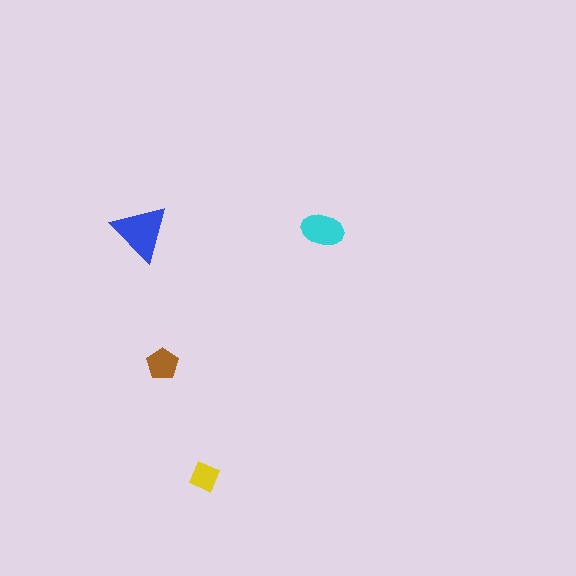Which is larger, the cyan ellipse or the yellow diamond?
The cyan ellipse.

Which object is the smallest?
The yellow diamond.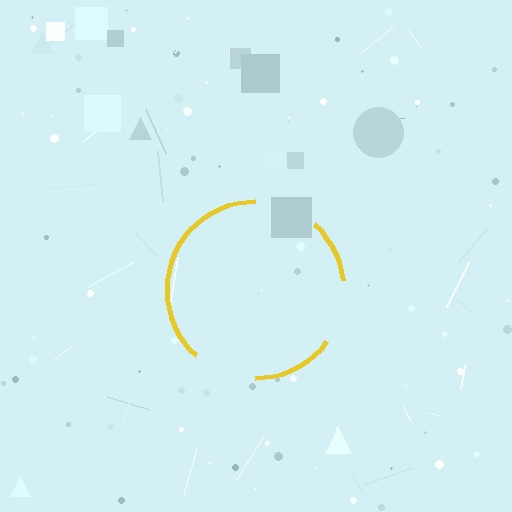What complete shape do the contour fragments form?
The contour fragments form a circle.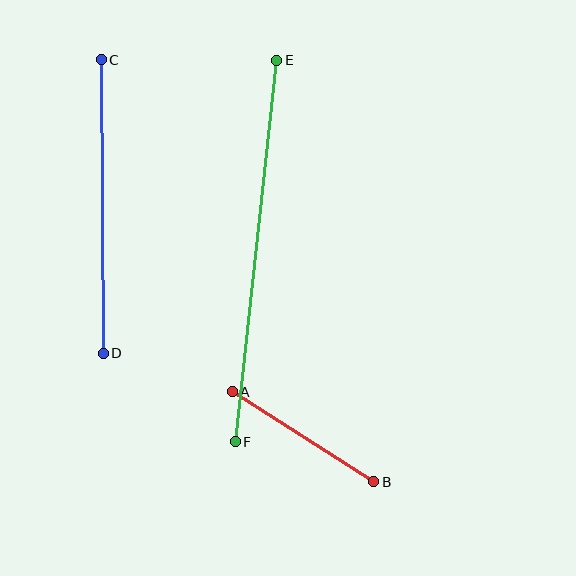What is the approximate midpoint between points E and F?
The midpoint is at approximately (256, 251) pixels.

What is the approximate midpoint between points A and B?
The midpoint is at approximately (303, 437) pixels.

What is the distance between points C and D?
The distance is approximately 293 pixels.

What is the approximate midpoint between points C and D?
The midpoint is at approximately (102, 207) pixels.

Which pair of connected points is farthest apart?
Points E and F are farthest apart.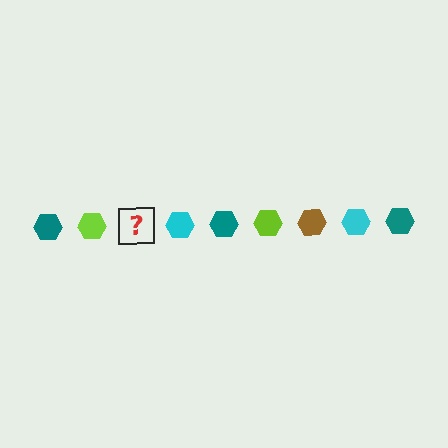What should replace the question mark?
The question mark should be replaced with a brown hexagon.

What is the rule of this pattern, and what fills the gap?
The rule is that the pattern cycles through teal, lime, brown, cyan hexagons. The gap should be filled with a brown hexagon.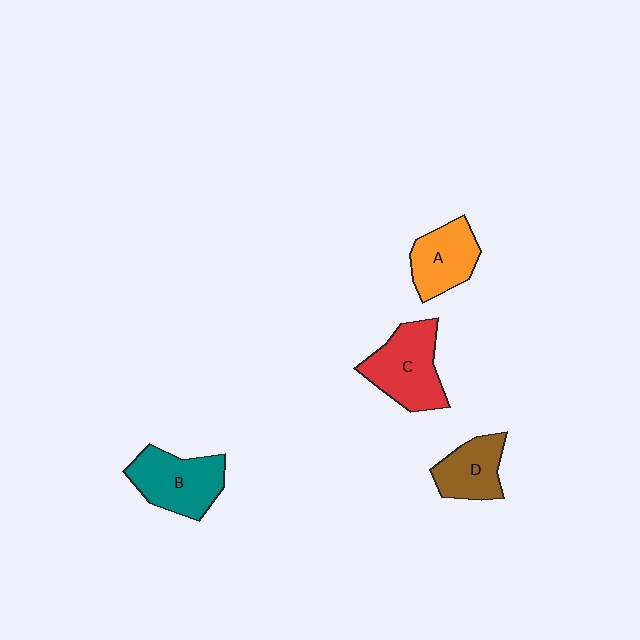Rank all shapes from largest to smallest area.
From largest to smallest: C (red), B (teal), A (orange), D (brown).